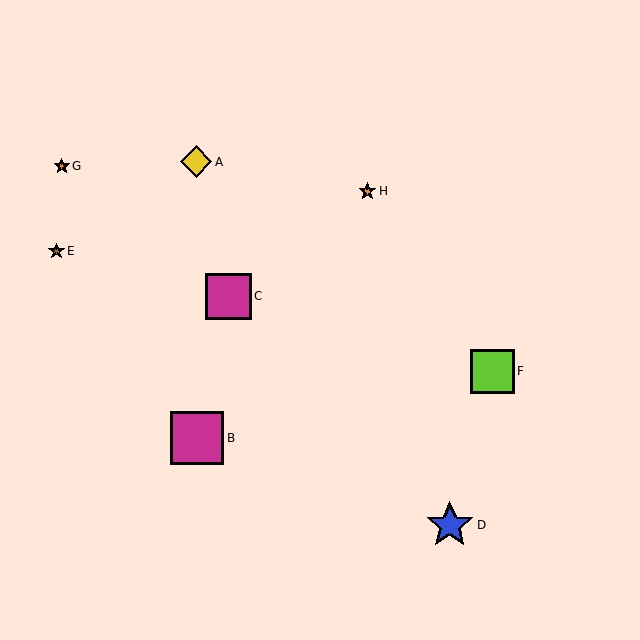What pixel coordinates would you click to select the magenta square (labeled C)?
Click at (228, 296) to select the magenta square C.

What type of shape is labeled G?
Shape G is an orange star.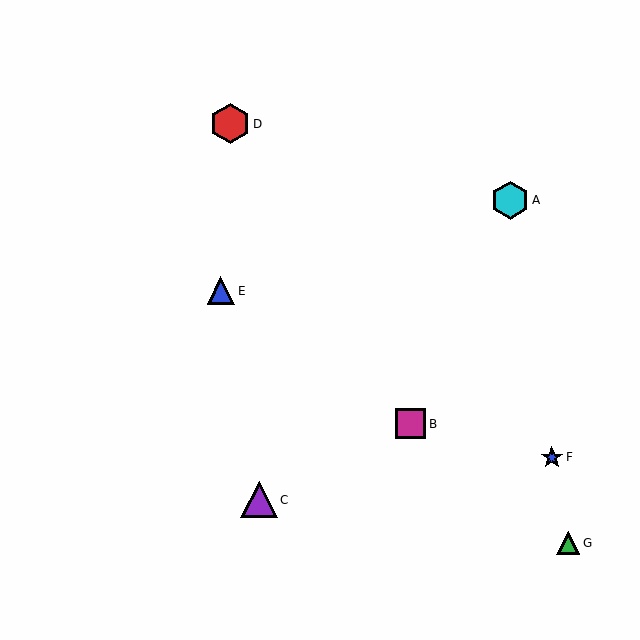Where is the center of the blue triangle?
The center of the blue triangle is at (221, 291).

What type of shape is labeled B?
Shape B is a magenta square.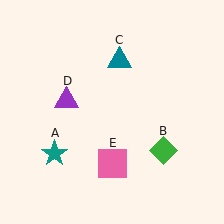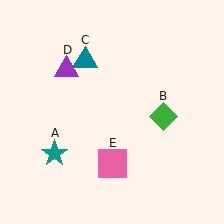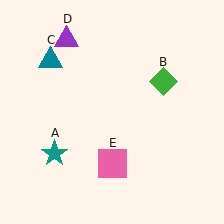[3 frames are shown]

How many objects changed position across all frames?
3 objects changed position: green diamond (object B), teal triangle (object C), purple triangle (object D).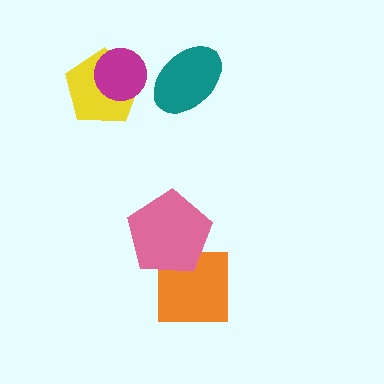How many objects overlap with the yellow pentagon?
1 object overlaps with the yellow pentagon.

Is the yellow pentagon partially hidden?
Yes, it is partially covered by another shape.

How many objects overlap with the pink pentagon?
1 object overlaps with the pink pentagon.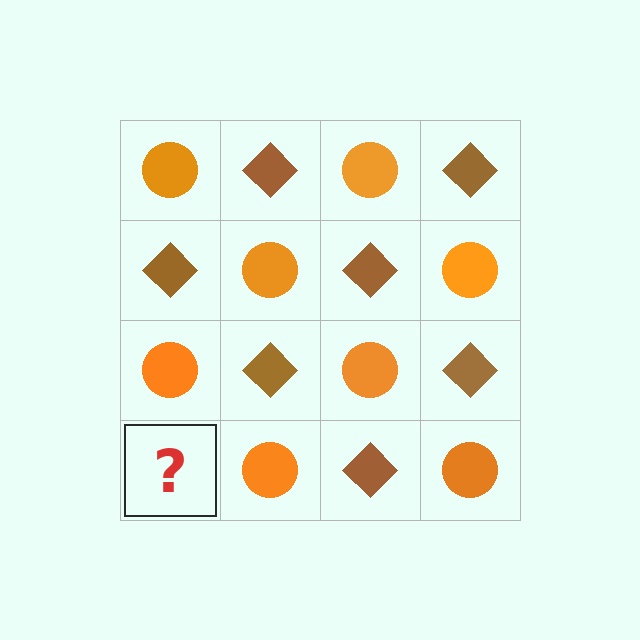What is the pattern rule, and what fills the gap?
The rule is that it alternates orange circle and brown diamond in a checkerboard pattern. The gap should be filled with a brown diamond.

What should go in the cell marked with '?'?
The missing cell should contain a brown diamond.